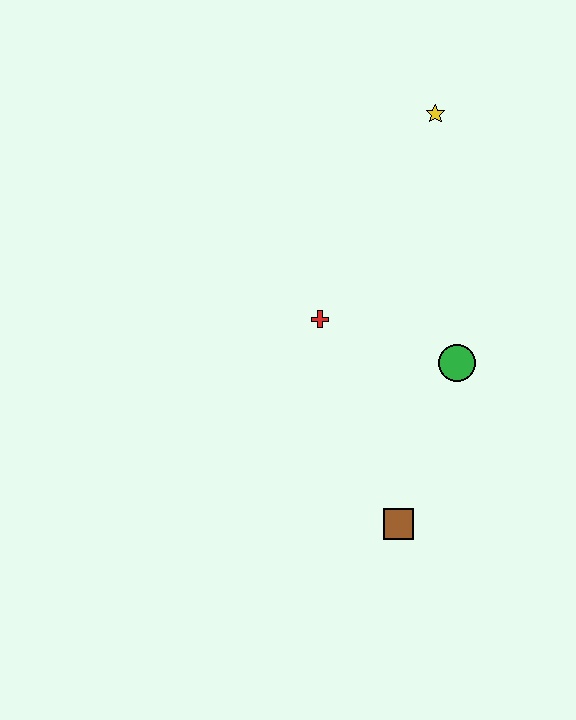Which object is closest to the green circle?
The red cross is closest to the green circle.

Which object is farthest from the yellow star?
The brown square is farthest from the yellow star.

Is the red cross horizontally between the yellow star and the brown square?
No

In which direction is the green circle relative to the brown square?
The green circle is above the brown square.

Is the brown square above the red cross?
No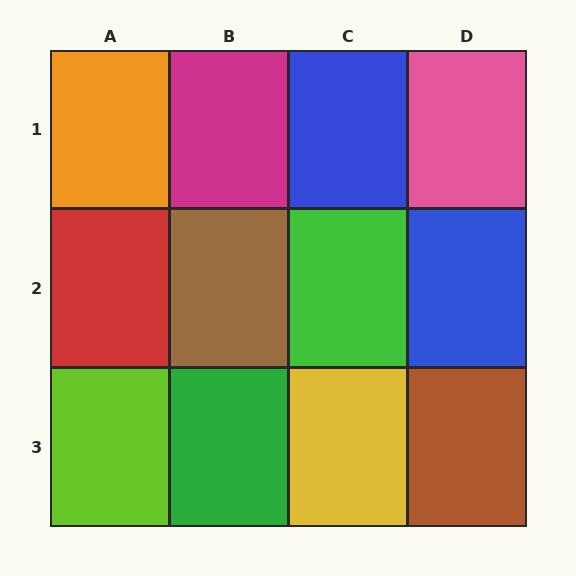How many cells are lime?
1 cell is lime.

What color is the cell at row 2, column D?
Blue.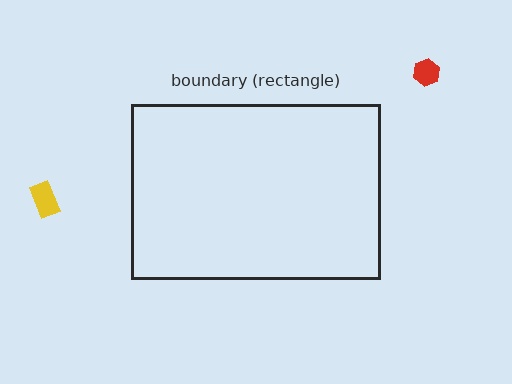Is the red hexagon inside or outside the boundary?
Outside.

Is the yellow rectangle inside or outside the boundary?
Outside.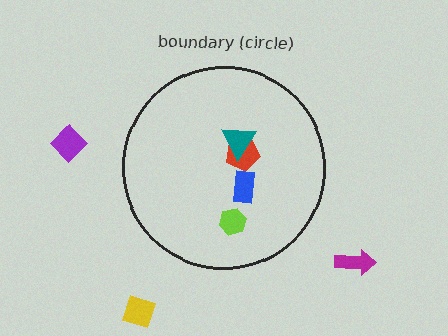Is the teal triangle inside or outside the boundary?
Inside.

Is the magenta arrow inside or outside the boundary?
Outside.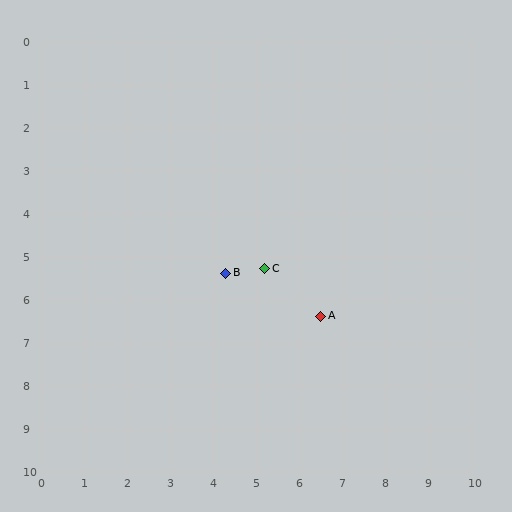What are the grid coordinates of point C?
Point C is at approximately (5.2, 5.3).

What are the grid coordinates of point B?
Point B is at approximately (4.3, 5.4).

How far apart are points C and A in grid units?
Points C and A are about 1.7 grid units apart.